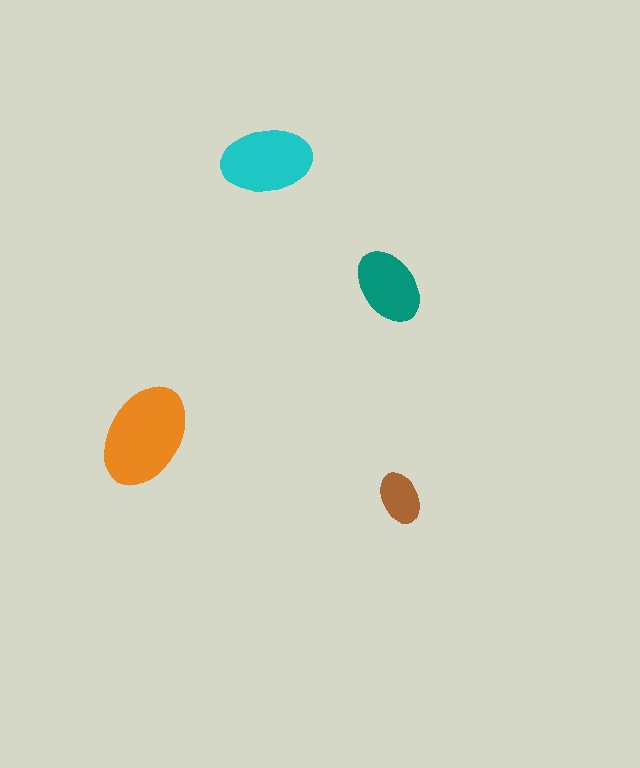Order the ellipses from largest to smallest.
the orange one, the cyan one, the teal one, the brown one.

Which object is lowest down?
The brown ellipse is bottommost.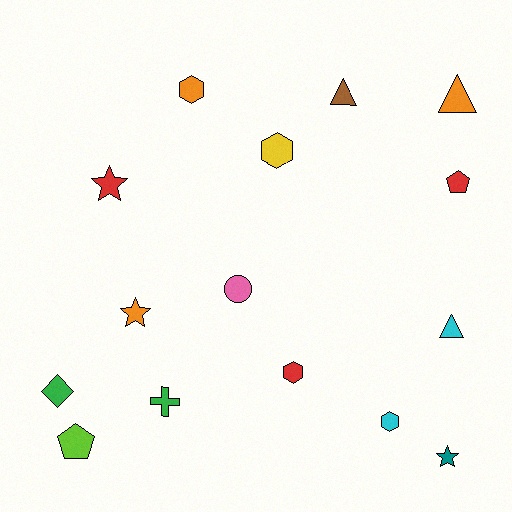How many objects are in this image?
There are 15 objects.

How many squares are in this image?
There are no squares.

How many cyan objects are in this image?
There are 2 cyan objects.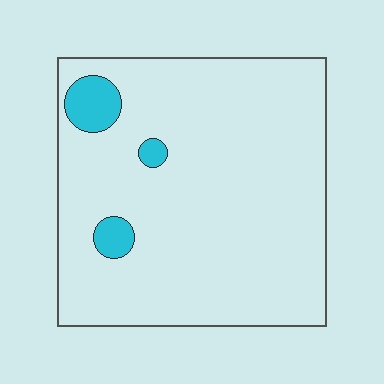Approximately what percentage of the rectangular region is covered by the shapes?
Approximately 5%.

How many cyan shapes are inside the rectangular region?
3.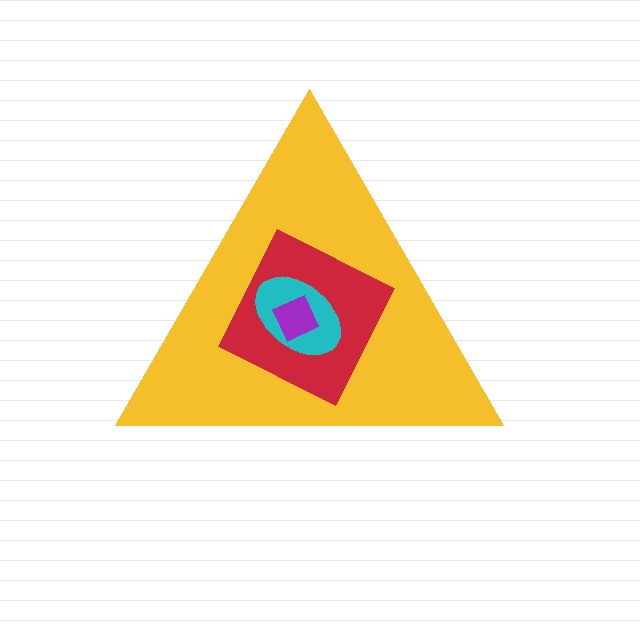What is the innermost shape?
The purple square.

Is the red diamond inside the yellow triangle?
Yes.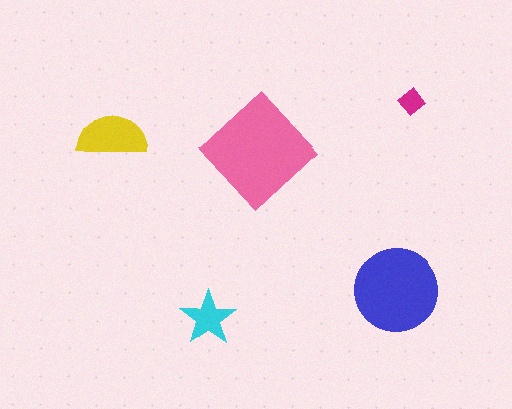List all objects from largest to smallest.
The pink diamond, the blue circle, the yellow semicircle, the cyan star, the magenta diamond.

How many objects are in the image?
There are 5 objects in the image.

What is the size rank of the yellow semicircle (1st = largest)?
3rd.